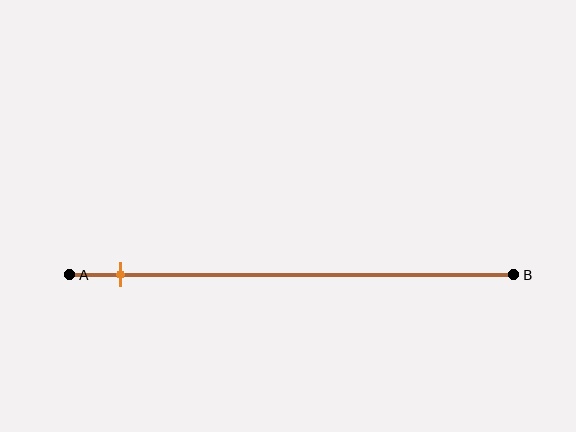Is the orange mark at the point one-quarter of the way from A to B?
No, the mark is at about 10% from A, not at the 25% one-quarter point.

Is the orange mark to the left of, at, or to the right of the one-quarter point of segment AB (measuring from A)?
The orange mark is to the left of the one-quarter point of segment AB.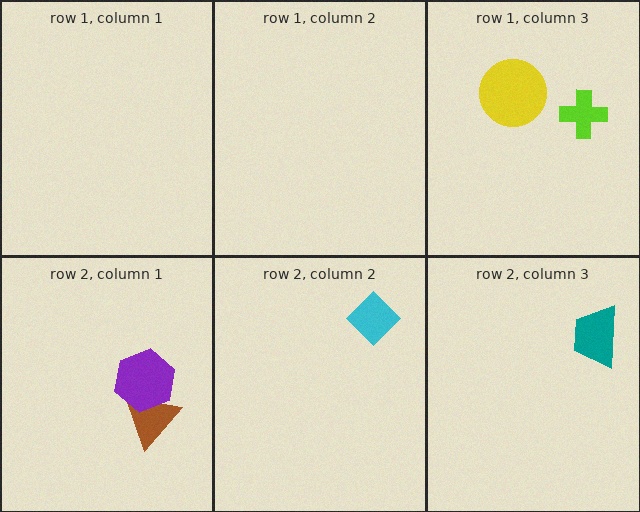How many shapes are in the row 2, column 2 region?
1.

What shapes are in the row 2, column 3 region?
The teal trapezoid.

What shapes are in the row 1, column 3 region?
The lime cross, the yellow circle.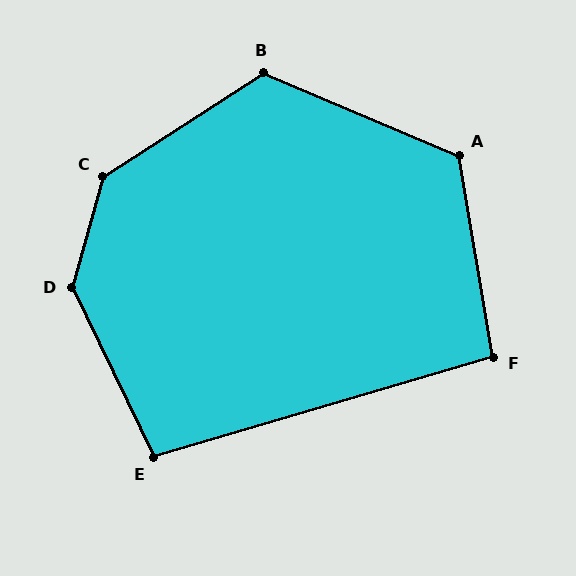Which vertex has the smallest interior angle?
F, at approximately 97 degrees.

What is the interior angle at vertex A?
Approximately 122 degrees (obtuse).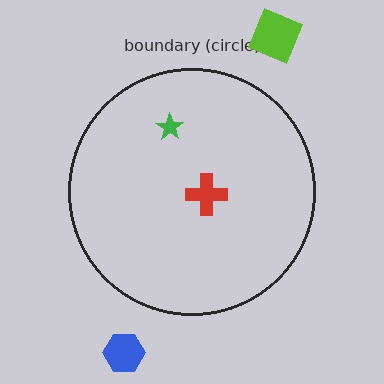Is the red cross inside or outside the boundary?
Inside.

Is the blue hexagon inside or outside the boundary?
Outside.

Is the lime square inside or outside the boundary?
Outside.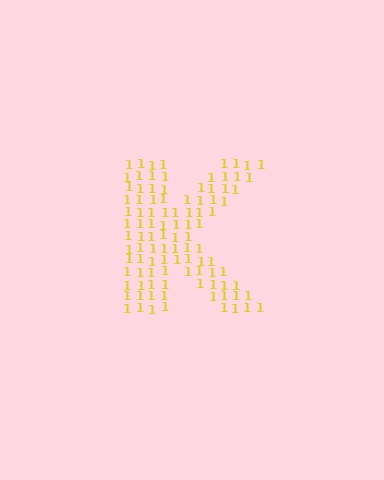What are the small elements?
The small elements are digit 1's.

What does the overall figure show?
The overall figure shows the letter K.